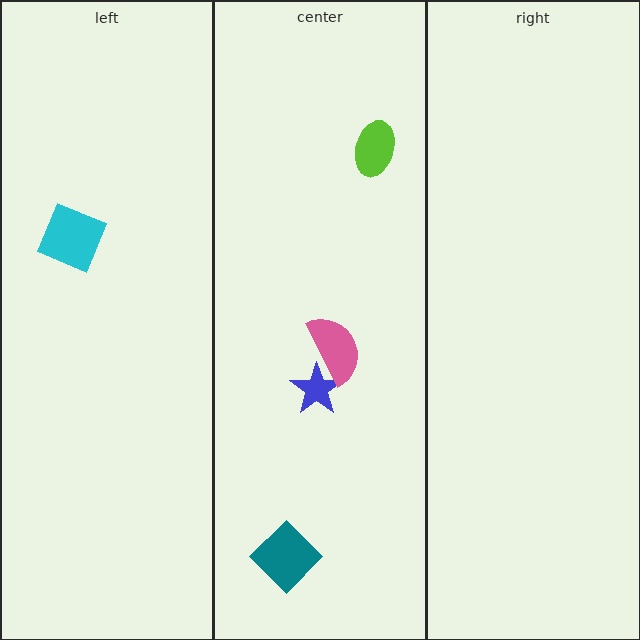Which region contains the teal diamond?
The center region.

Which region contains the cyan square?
The left region.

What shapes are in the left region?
The cyan square.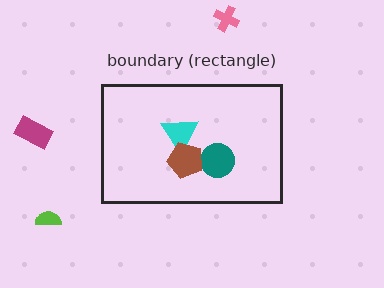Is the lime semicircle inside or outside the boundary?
Outside.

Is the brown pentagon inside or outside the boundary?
Inside.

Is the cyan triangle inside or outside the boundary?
Inside.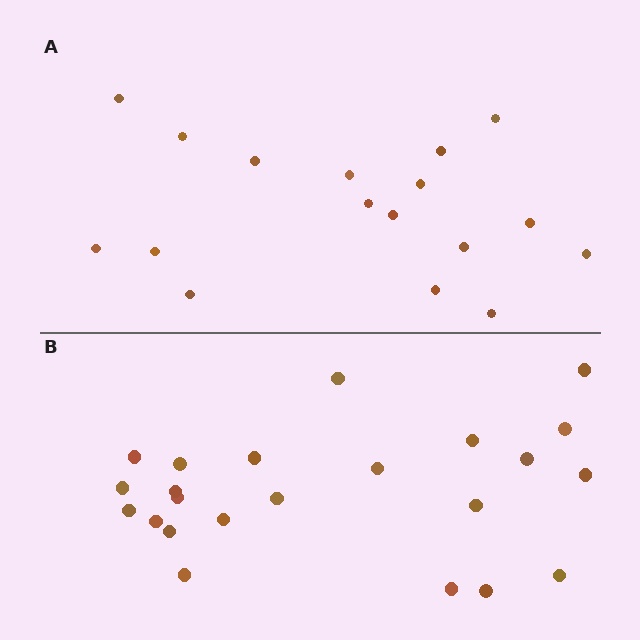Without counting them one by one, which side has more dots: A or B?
Region B (the bottom region) has more dots.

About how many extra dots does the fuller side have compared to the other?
Region B has about 6 more dots than region A.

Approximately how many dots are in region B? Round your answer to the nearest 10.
About 20 dots. (The exact count is 23, which rounds to 20.)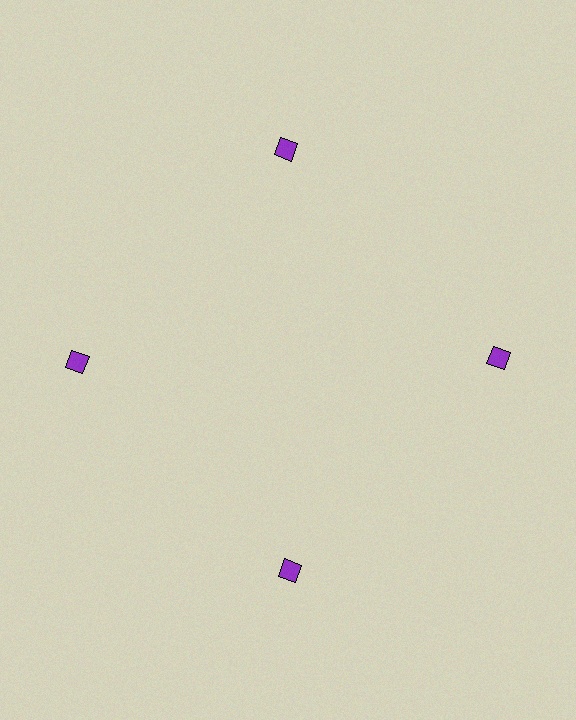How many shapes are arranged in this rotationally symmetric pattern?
There are 4 shapes, arranged in 4 groups of 1.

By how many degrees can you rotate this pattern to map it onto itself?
The pattern maps onto itself every 90 degrees of rotation.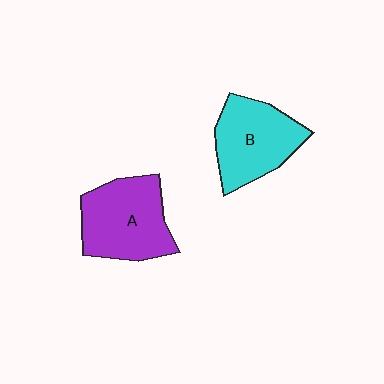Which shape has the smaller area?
Shape B (cyan).